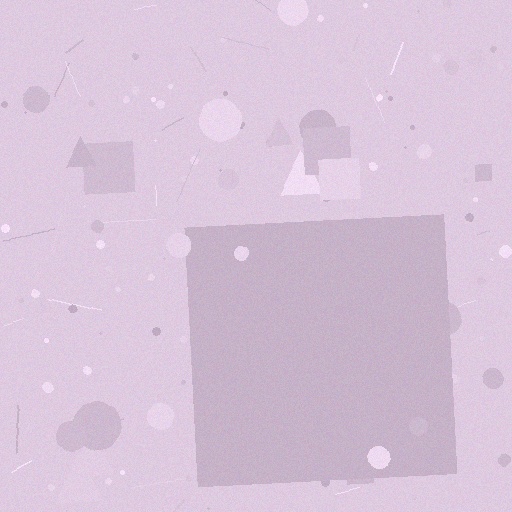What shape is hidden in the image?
A square is hidden in the image.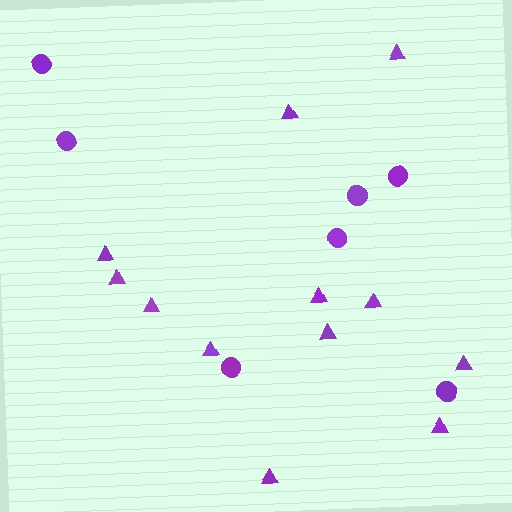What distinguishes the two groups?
There are 2 groups: one group of triangles (12) and one group of circles (7).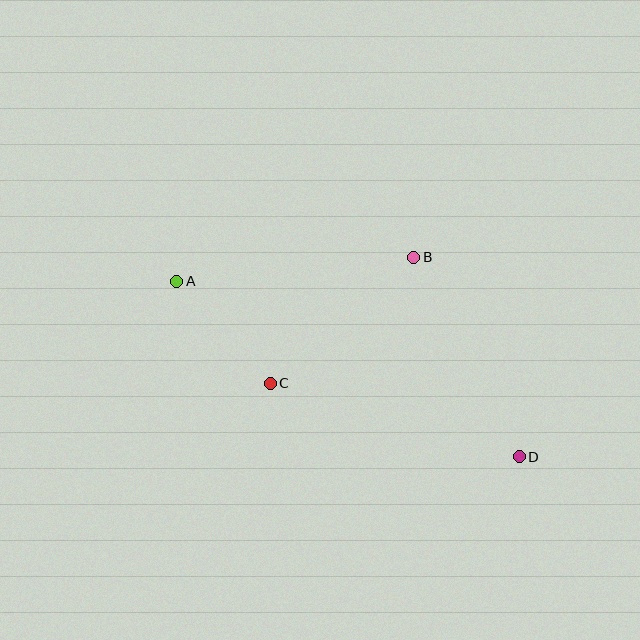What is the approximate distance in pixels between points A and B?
The distance between A and B is approximately 238 pixels.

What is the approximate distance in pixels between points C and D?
The distance between C and D is approximately 260 pixels.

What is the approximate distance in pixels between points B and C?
The distance between B and C is approximately 191 pixels.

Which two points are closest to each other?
Points A and C are closest to each other.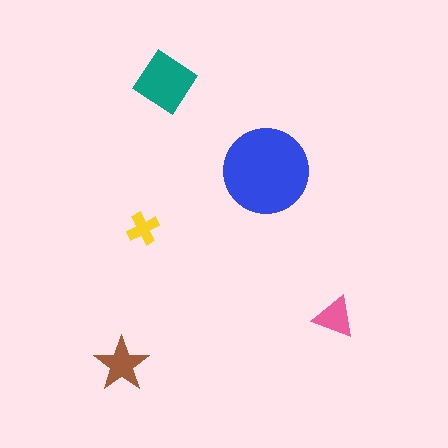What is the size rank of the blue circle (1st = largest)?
1st.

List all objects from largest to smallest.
The blue circle, the teal diamond, the brown star, the pink triangle, the yellow cross.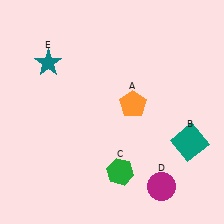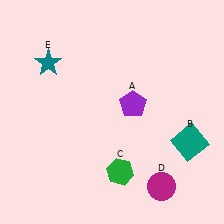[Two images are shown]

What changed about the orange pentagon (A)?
In Image 1, A is orange. In Image 2, it changed to purple.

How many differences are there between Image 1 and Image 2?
There is 1 difference between the two images.